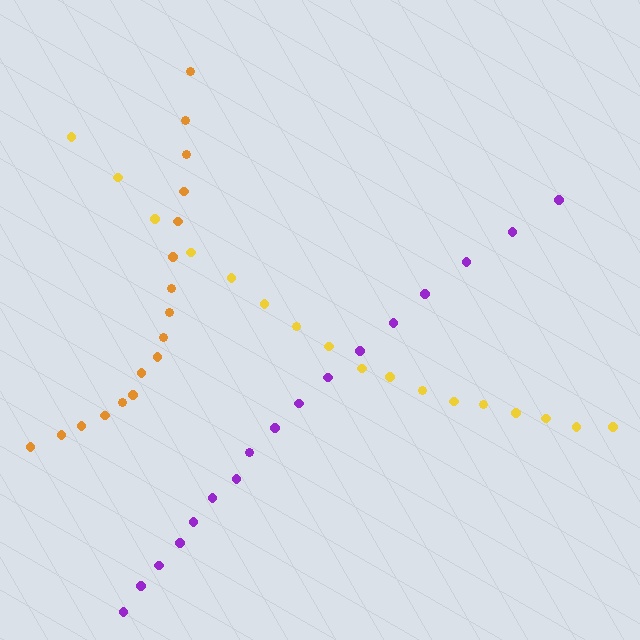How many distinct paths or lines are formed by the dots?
There are 3 distinct paths.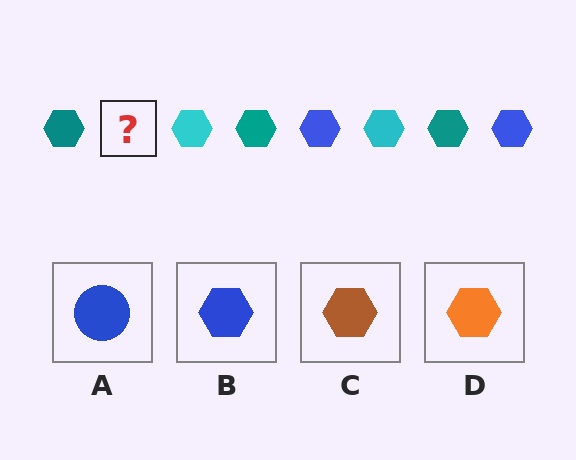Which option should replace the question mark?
Option B.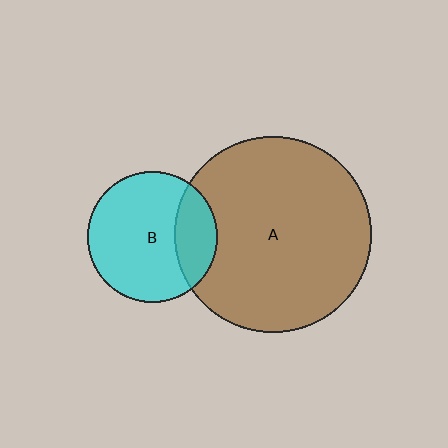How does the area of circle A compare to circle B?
Approximately 2.3 times.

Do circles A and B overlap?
Yes.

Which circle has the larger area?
Circle A (brown).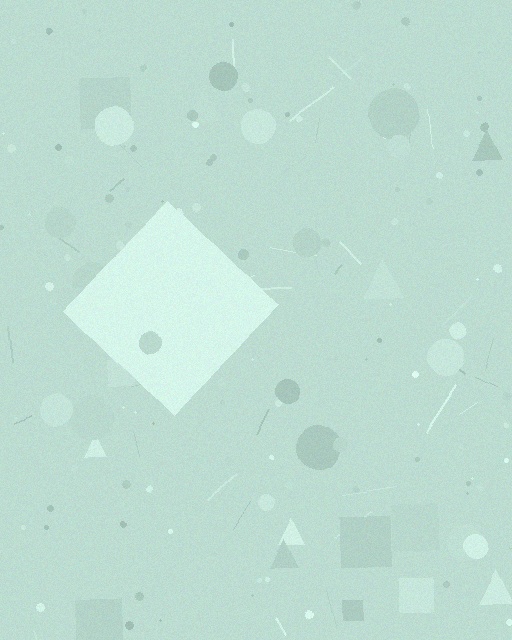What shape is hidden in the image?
A diamond is hidden in the image.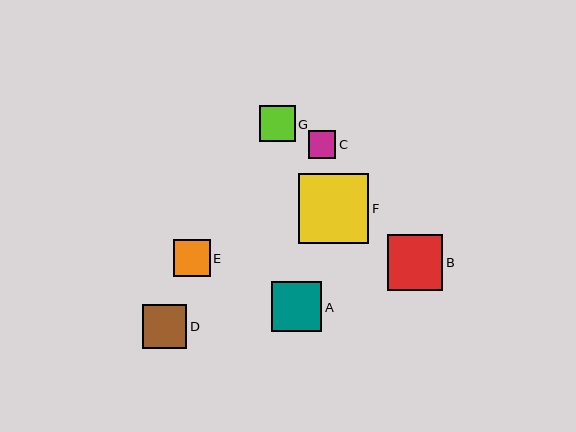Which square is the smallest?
Square C is the smallest with a size of approximately 28 pixels.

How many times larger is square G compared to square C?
Square G is approximately 1.3 times the size of square C.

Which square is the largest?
Square F is the largest with a size of approximately 70 pixels.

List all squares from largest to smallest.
From largest to smallest: F, B, A, D, E, G, C.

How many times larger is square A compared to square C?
Square A is approximately 1.8 times the size of square C.